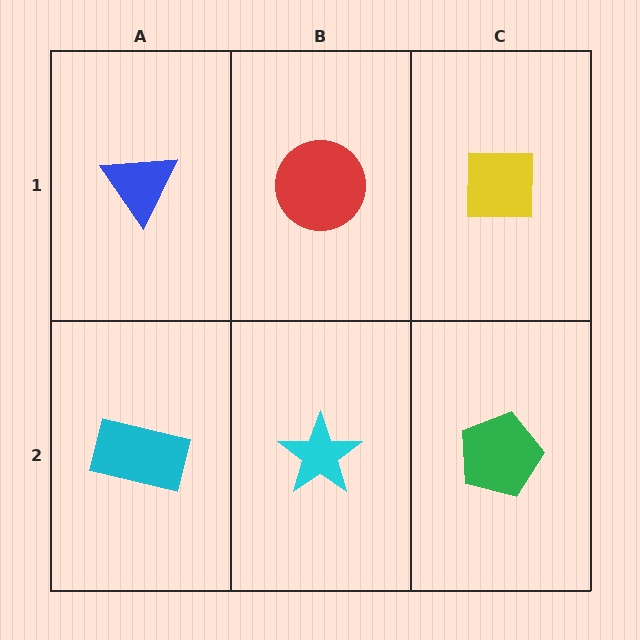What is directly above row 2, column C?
A yellow square.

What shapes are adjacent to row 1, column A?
A cyan rectangle (row 2, column A), a red circle (row 1, column B).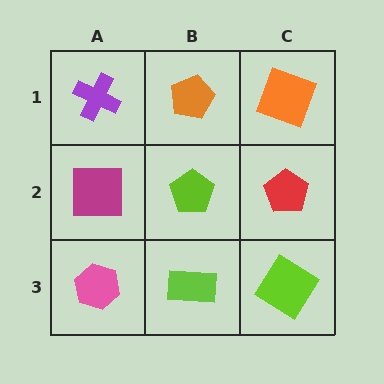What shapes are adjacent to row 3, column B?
A lime pentagon (row 2, column B), a pink hexagon (row 3, column A), a lime diamond (row 3, column C).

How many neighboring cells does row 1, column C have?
2.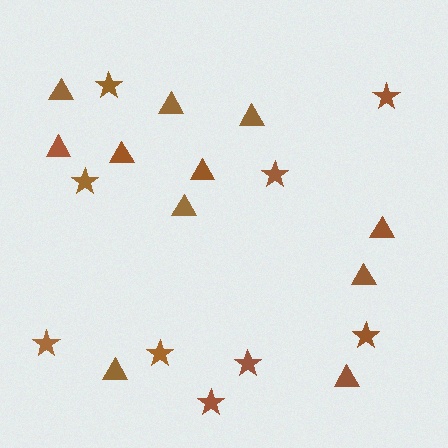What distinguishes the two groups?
There are 2 groups: one group of triangles (11) and one group of stars (9).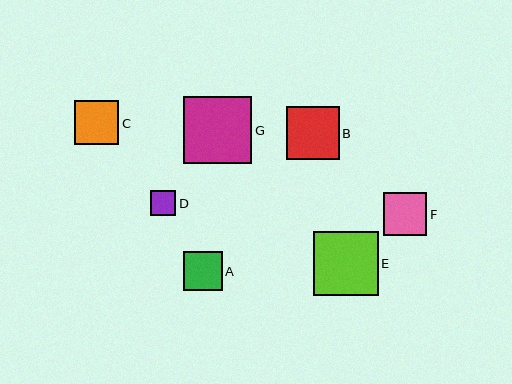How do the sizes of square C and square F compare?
Square C and square F are approximately the same size.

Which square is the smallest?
Square D is the smallest with a size of approximately 25 pixels.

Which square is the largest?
Square G is the largest with a size of approximately 68 pixels.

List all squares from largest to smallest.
From largest to smallest: G, E, B, C, F, A, D.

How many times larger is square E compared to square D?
Square E is approximately 2.6 times the size of square D.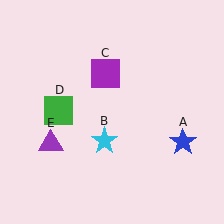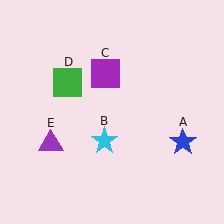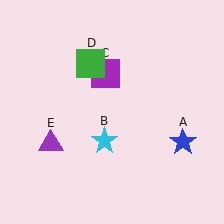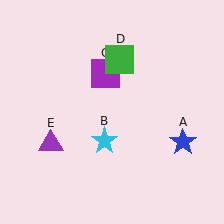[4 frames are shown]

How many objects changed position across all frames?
1 object changed position: green square (object D).